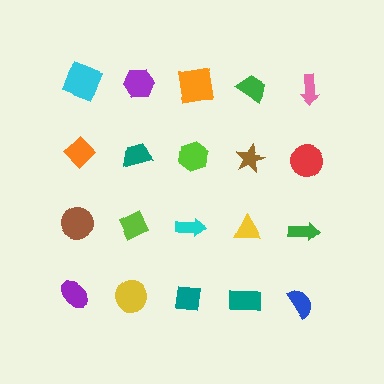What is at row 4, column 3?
A teal square.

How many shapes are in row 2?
5 shapes.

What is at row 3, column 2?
A lime diamond.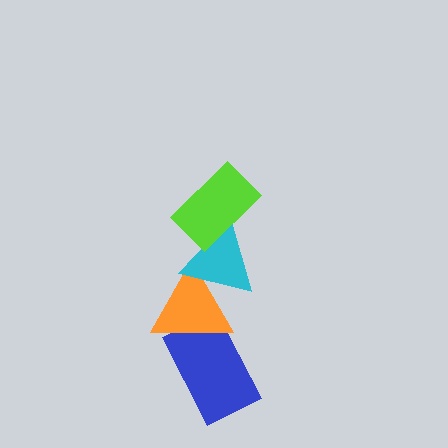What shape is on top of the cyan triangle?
The lime rectangle is on top of the cyan triangle.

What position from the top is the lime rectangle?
The lime rectangle is 1st from the top.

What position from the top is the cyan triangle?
The cyan triangle is 2nd from the top.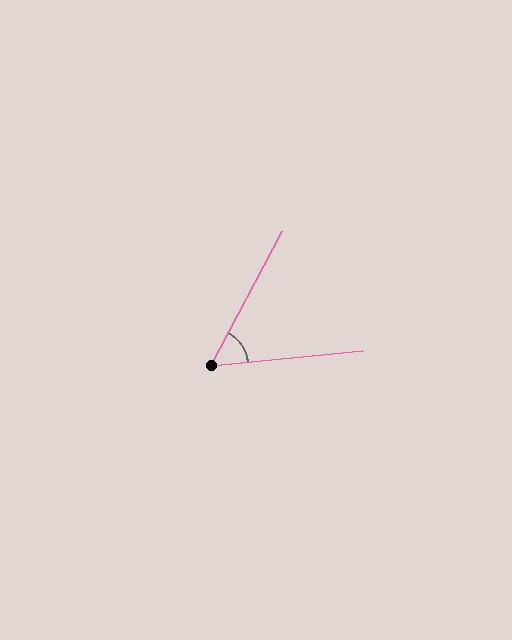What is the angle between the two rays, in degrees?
Approximately 57 degrees.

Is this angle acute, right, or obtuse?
It is acute.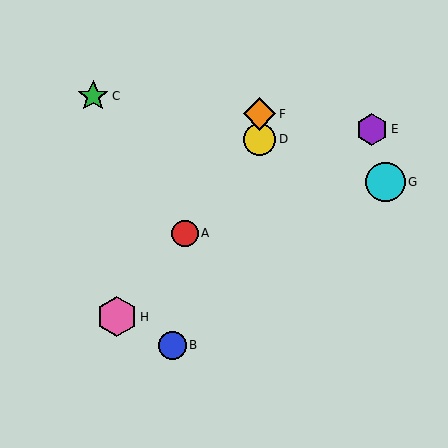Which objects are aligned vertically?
Objects D, F are aligned vertically.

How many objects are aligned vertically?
2 objects (D, F) are aligned vertically.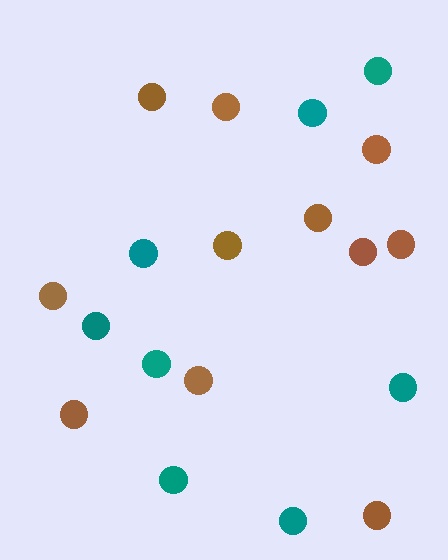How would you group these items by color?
There are 2 groups: one group of teal circles (8) and one group of brown circles (11).